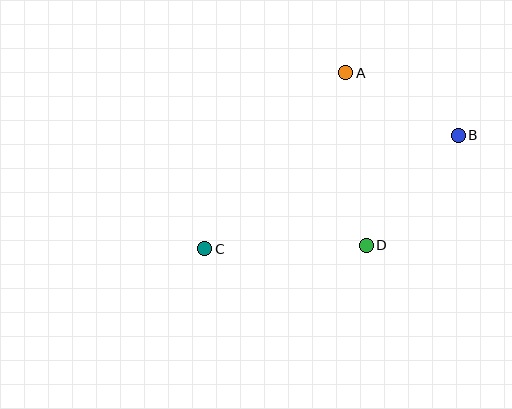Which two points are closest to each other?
Points A and B are closest to each other.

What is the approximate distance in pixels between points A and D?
The distance between A and D is approximately 174 pixels.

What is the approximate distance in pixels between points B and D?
The distance between B and D is approximately 144 pixels.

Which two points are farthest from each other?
Points B and C are farthest from each other.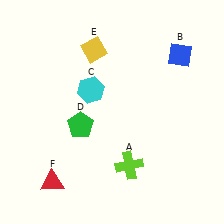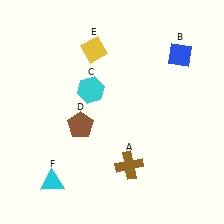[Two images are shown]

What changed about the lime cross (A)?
In Image 1, A is lime. In Image 2, it changed to brown.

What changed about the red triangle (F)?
In Image 1, F is red. In Image 2, it changed to cyan.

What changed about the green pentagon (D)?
In Image 1, D is green. In Image 2, it changed to brown.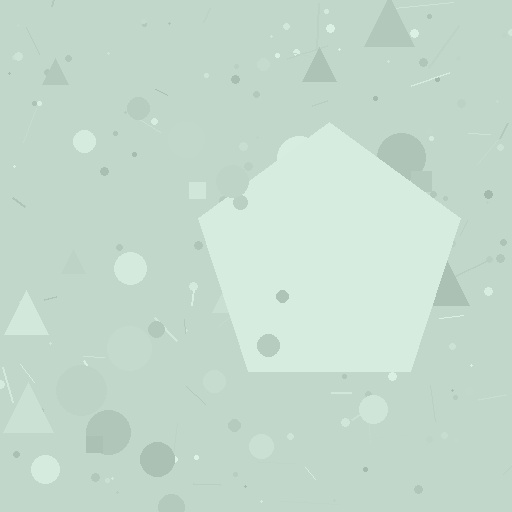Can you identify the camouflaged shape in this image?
The camouflaged shape is a pentagon.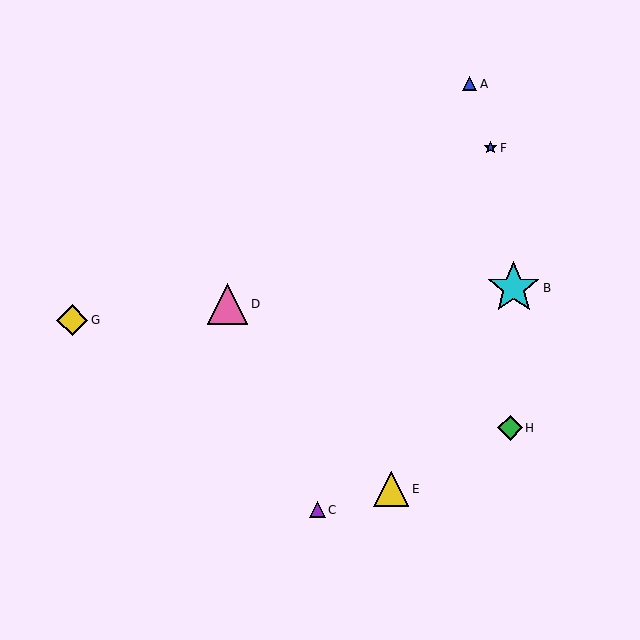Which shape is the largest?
The cyan star (labeled B) is the largest.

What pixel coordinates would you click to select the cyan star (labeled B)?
Click at (514, 288) to select the cyan star B.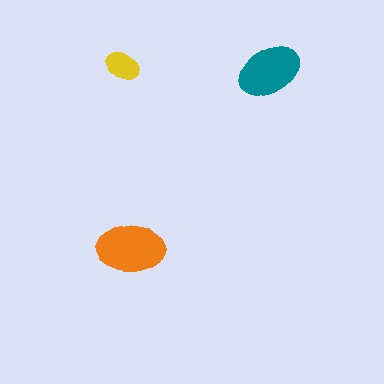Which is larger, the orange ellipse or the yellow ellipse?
The orange one.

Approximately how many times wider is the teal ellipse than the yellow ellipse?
About 2 times wider.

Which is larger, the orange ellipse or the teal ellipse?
The orange one.